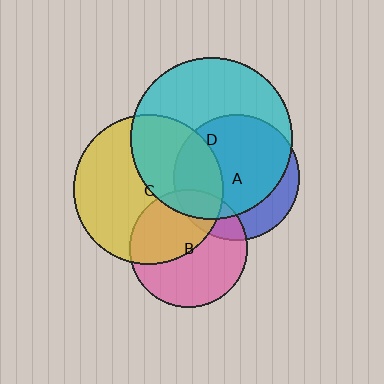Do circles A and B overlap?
Yes.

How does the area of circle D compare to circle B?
Approximately 1.9 times.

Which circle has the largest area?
Circle D (cyan).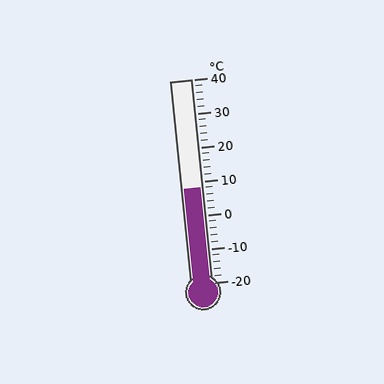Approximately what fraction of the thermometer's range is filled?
The thermometer is filled to approximately 45% of its range.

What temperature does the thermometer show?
The thermometer shows approximately 8°C.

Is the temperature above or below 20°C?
The temperature is below 20°C.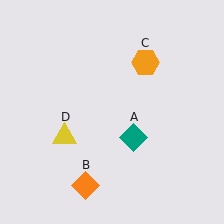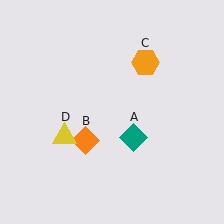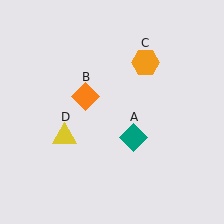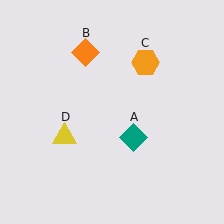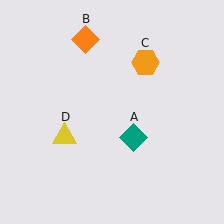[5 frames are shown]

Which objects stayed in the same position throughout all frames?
Teal diamond (object A) and orange hexagon (object C) and yellow triangle (object D) remained stationary.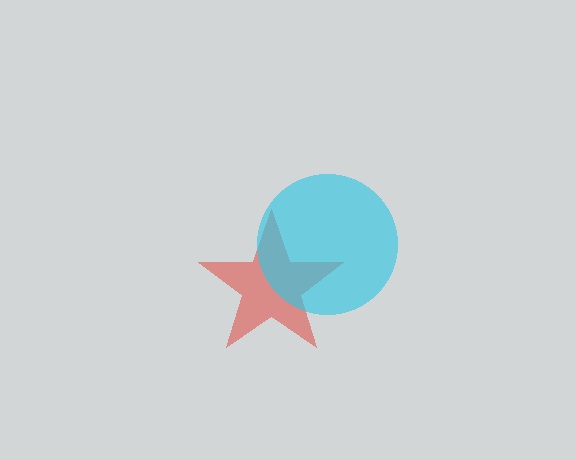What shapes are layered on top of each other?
The layered shapes are: a red star, a cyan circle.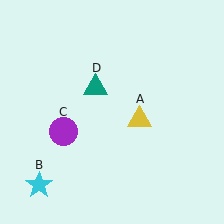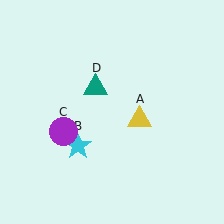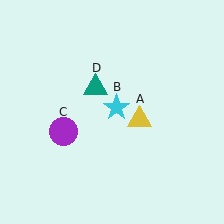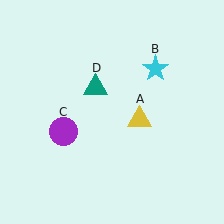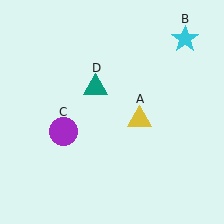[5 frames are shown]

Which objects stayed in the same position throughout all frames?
Yellow triangle (object A) and purple circle (object C) and teal triangle (object D) remained stationary.